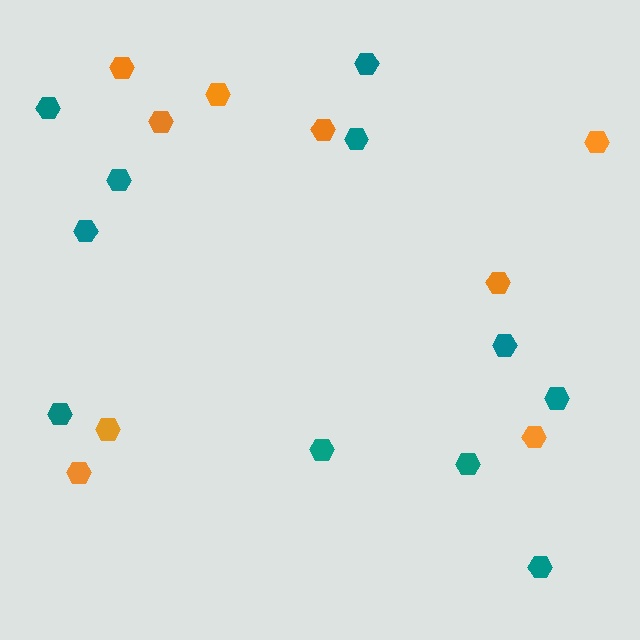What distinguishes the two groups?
There are 2 groups: one group of orange hexagons (9) and one group of teal hexagons (11).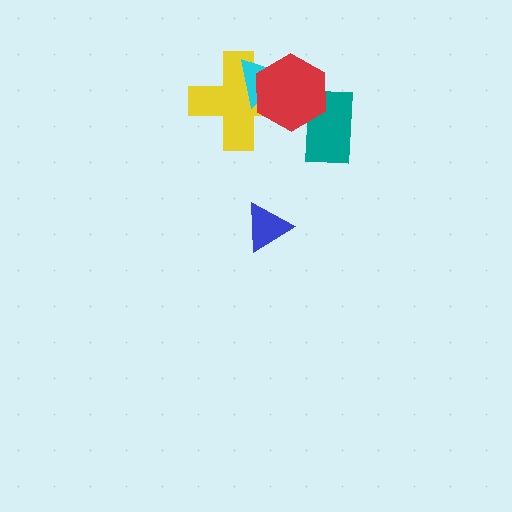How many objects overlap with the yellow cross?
2 objects overlap with the yellow cross.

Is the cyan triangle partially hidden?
Yes, it is partially covered by another shape.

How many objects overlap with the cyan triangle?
2 objects overlap with the cyan triangle.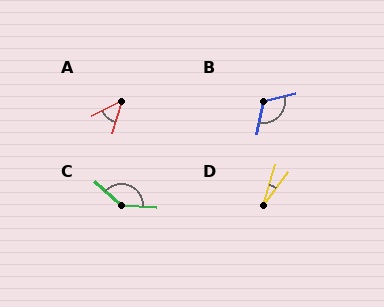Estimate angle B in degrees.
Approximately 116 degrees.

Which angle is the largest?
C, at approximately 143 degrees.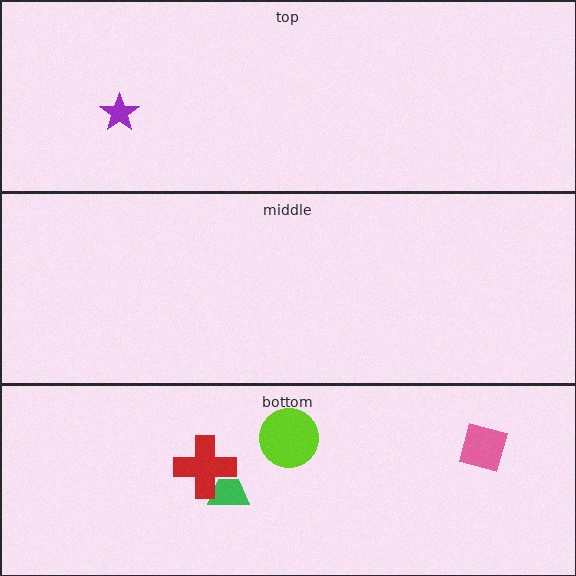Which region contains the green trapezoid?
The bottom region.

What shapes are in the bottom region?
The green trapezoid, the red cross, the pink diamond, the lime circle.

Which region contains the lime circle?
The bottom region.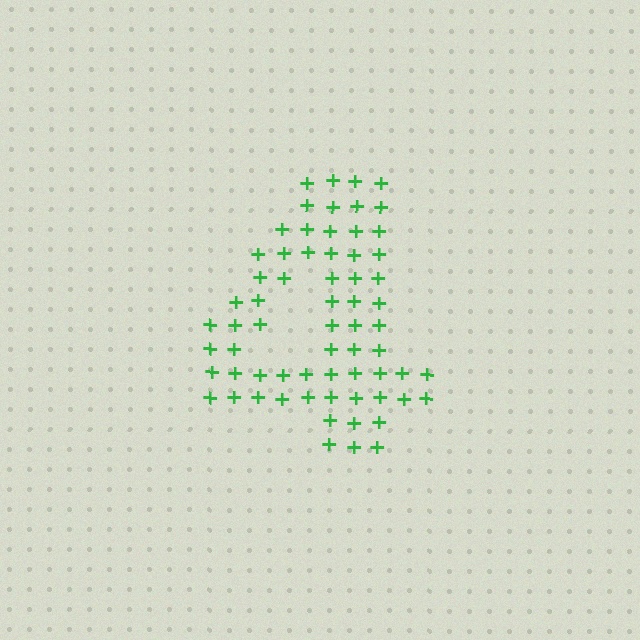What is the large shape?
The large shape is the digit 4.